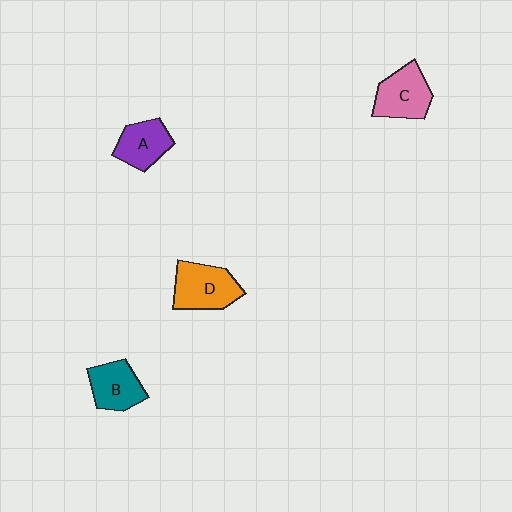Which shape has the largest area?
Shape D (orange).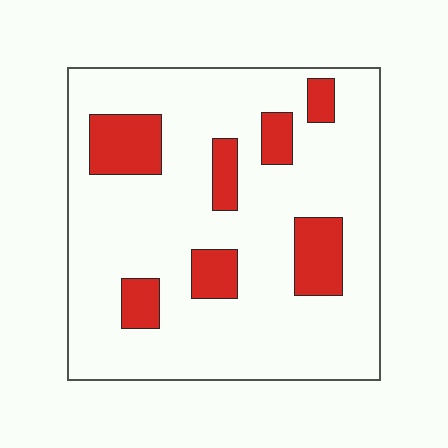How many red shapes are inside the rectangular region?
7.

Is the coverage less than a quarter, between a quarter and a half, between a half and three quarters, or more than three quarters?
Less than a quarter.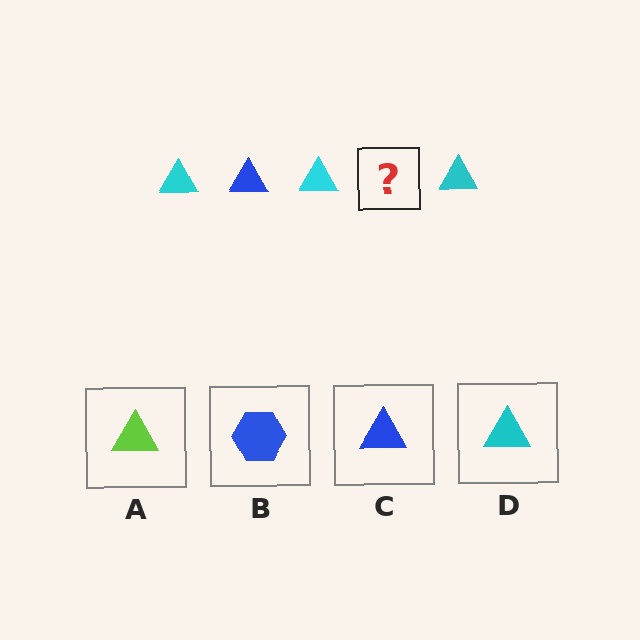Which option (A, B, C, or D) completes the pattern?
C.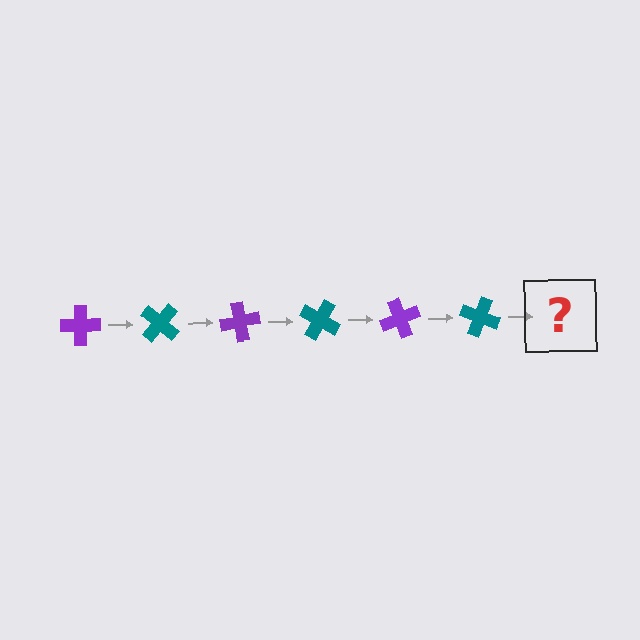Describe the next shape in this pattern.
It should be a purple cross, rotated 240 degrees from the start.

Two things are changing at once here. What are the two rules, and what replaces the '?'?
The two rules are that it rotates 40 degrees each step and the color cycles through purple and teal. The '?' should be a purple cross, rotated 240 degrees from the start.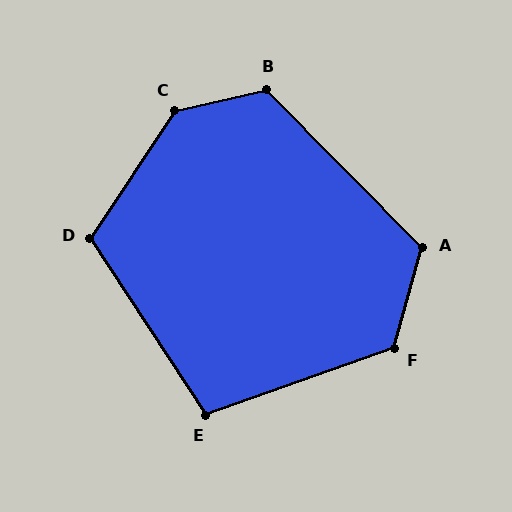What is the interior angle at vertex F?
Approximately 125 degrees (obtuse).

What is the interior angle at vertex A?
Approximately 120 degrees (obtuse).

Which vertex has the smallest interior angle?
E, at approximately 104 degrees.